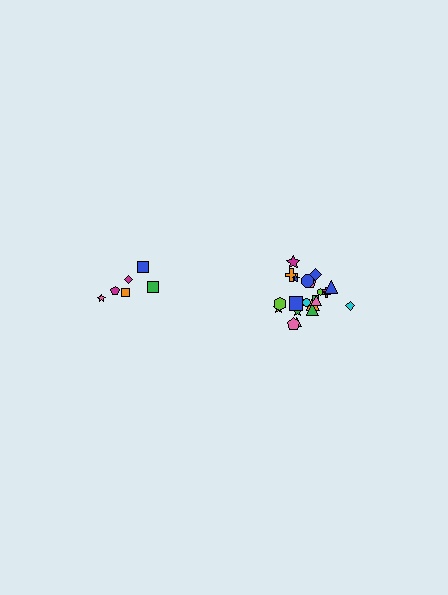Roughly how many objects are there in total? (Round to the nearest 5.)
Roughly 30 objects in total.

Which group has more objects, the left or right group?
The right group.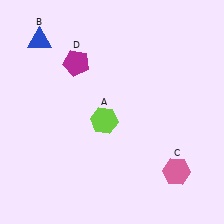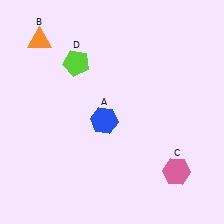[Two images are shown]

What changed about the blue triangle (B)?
In Image 1, B is blue. In Image 2, it changed to orange.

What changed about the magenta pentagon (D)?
In Image 1, D is magenta. In Image 2, it changed to lime.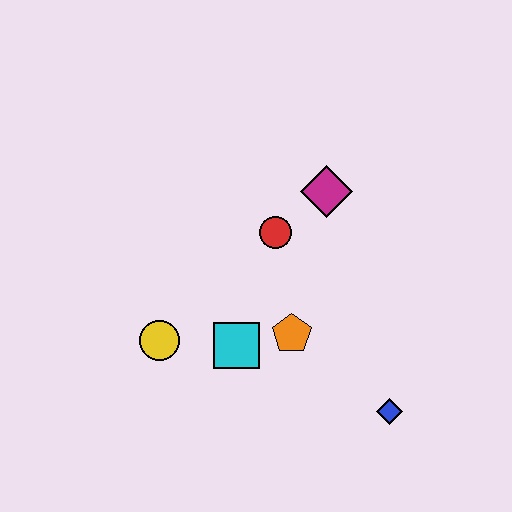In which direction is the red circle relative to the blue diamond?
The red circle is above the blue diamond.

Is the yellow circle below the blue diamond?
No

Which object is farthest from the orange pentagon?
The magenta diamond is farthest from the orange pentagon.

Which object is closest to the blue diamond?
The orange pentagon is closest to the blue diamond.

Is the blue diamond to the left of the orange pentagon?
No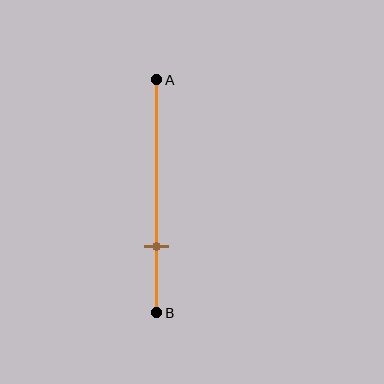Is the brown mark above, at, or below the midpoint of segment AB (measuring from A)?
The brown mark is below the midpoint of segment AB.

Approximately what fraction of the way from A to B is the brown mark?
The brown mark is approximately 70% of the way from A to B.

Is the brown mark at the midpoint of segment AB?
No, the mark is at about 70% from A, not at the 50% midpoint.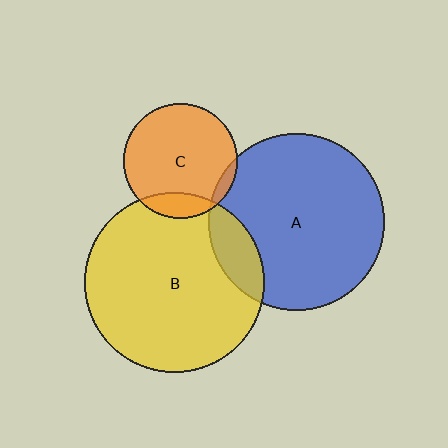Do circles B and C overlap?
Yes.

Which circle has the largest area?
Circle B (yellow).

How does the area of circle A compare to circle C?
Approximately 2.4 times.